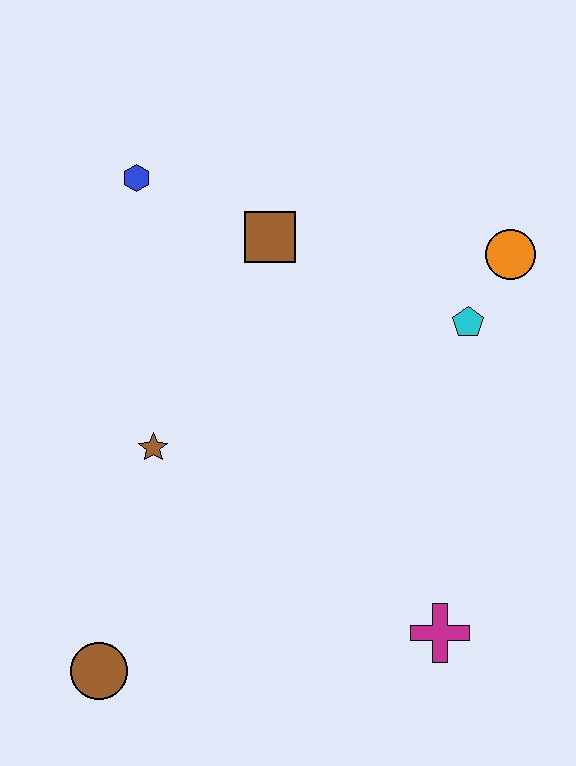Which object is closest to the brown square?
The blue hexagon is closest to the brown square.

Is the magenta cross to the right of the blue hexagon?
Yes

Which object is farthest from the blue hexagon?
The magenta cross is farthest from the blue hexagon.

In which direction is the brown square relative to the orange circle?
The brown square is to the left of the orange circle.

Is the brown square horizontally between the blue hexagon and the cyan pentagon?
Yes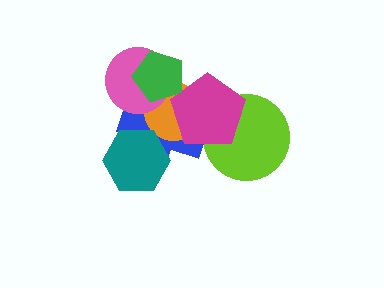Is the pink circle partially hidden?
Yes, it is partially covered by another shape.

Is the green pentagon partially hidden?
No, no other shape covers it.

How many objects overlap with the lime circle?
1 object overlaps with the lime circle.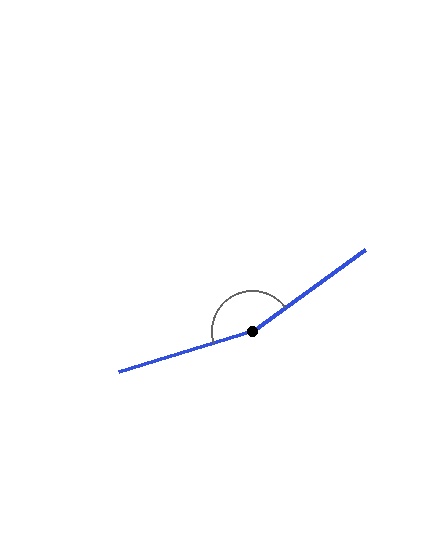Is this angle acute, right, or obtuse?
It is obtuse.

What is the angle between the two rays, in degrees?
Approximately 161 degrees.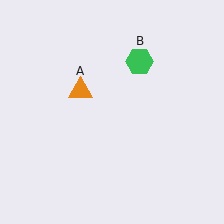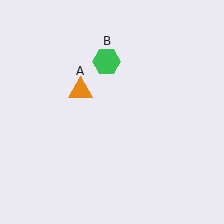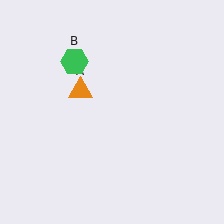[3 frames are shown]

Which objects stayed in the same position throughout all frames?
Orange triangle (object A) remained stationary.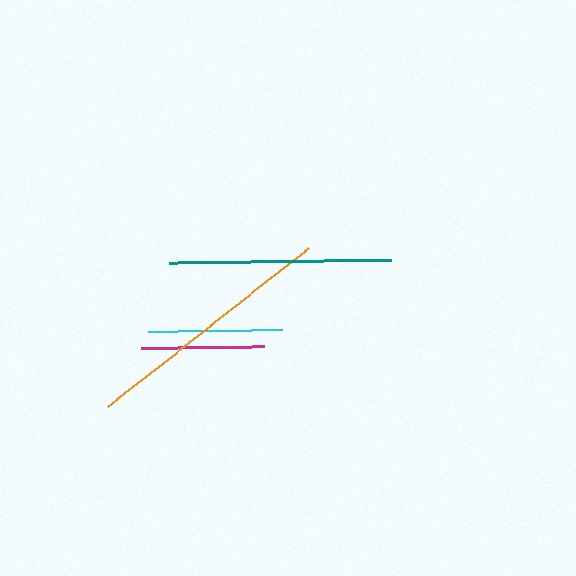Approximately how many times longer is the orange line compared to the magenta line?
The orange line is approximately 2.1 times the length of the magenta line.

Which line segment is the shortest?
The magenta line is the shortest at approximately 122 pixels.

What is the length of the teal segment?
The teal segment is approximately 222 pixels long.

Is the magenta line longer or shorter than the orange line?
The orange line is longer than the magenta line.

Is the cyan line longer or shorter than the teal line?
The teal line is longer than the cyan line.